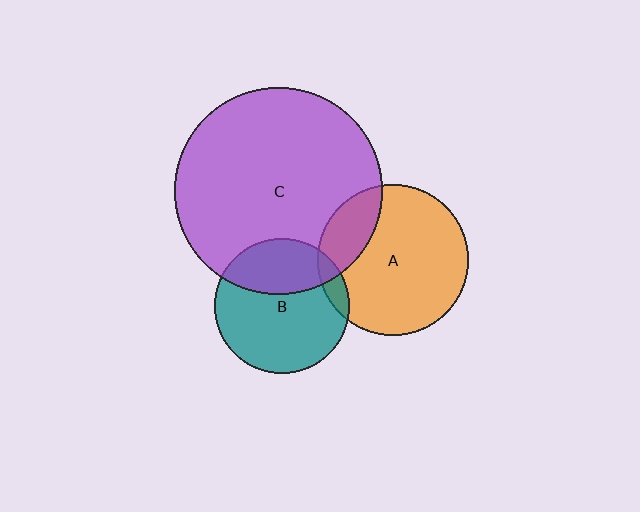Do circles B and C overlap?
Yes.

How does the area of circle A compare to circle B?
Approximately 1.3 times.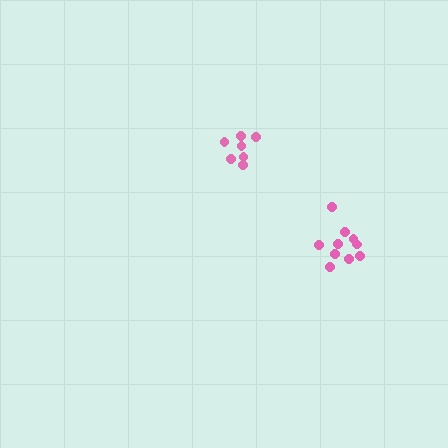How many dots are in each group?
Group 1: 7 dots, Group 2: 10 dots (17 total).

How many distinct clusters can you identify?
There are 2 distinct clusters.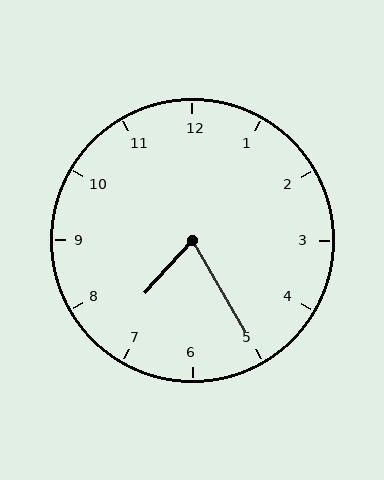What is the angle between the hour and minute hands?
Approximately 72 degrees.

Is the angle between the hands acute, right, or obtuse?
It is acute.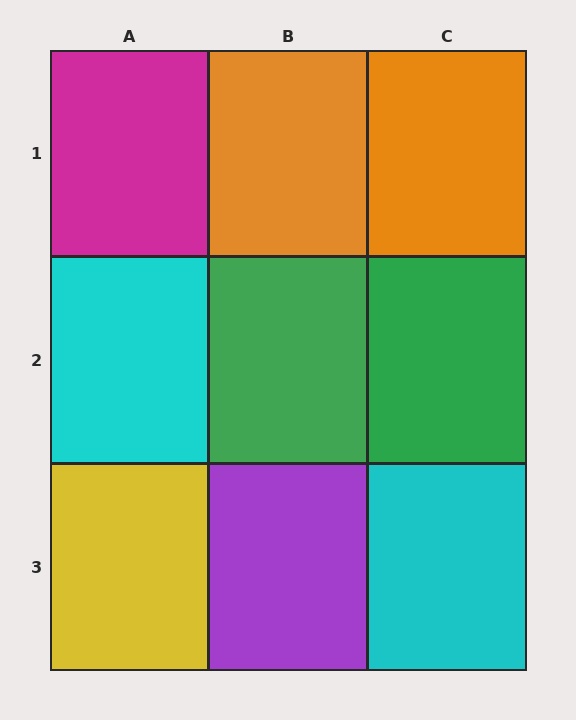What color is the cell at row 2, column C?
Green.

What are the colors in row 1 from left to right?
Magenta, orange, orange.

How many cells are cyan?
2 cells are cyan.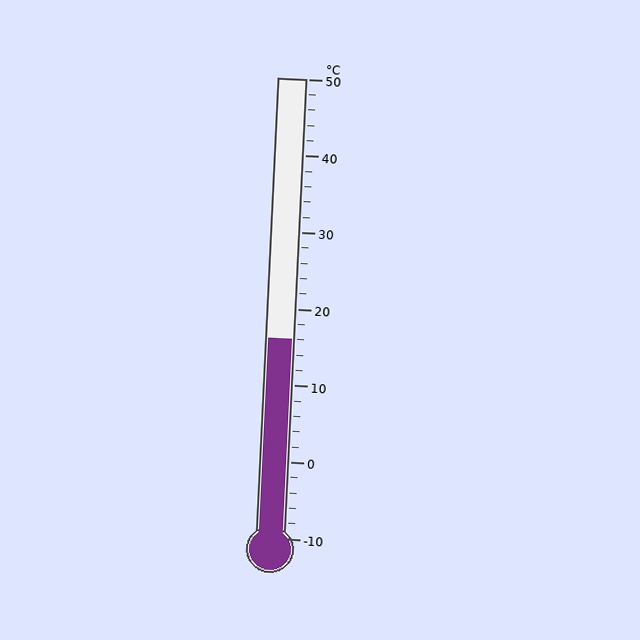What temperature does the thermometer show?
The thermometer shows approximately 16°C.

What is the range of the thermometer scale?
The thermometer scale ranges from -10°C to 50°C.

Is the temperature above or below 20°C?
The temperature is below 20°C.